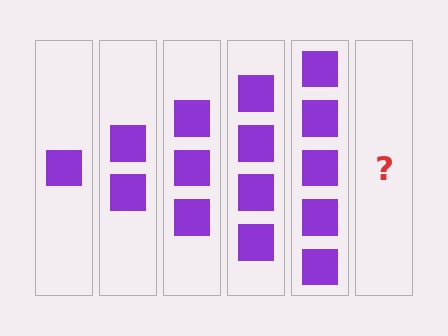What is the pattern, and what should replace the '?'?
The pattern is that each step adds one more square. The '?' should be 6 squares.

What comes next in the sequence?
The next element should be 6 squares.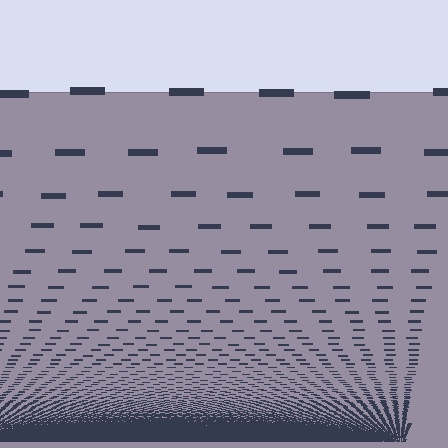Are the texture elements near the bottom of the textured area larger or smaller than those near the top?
Smaller. The gradient is inverted — elements near the bottom are smaller and denser.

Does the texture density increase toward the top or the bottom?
Density increases toward the bottom.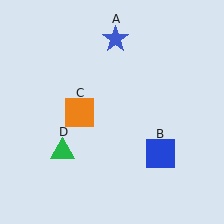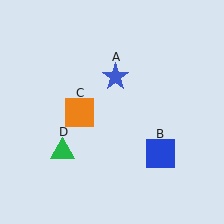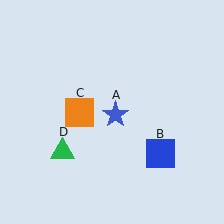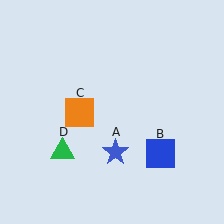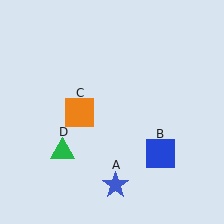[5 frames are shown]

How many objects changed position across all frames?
1 object changed position: blue star (object A).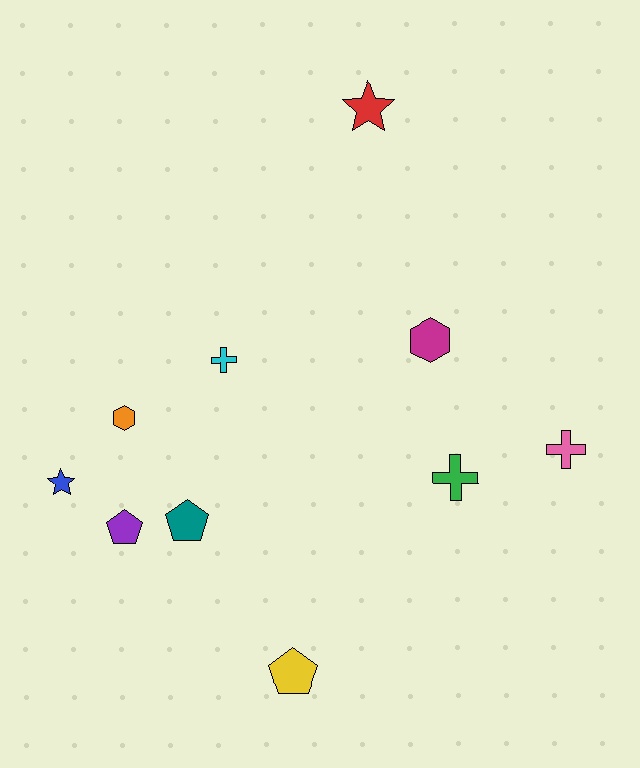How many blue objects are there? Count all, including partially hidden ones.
There is 1 blue object.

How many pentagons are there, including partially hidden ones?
There are 3 pentagons.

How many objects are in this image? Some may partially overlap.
There are 10 objects.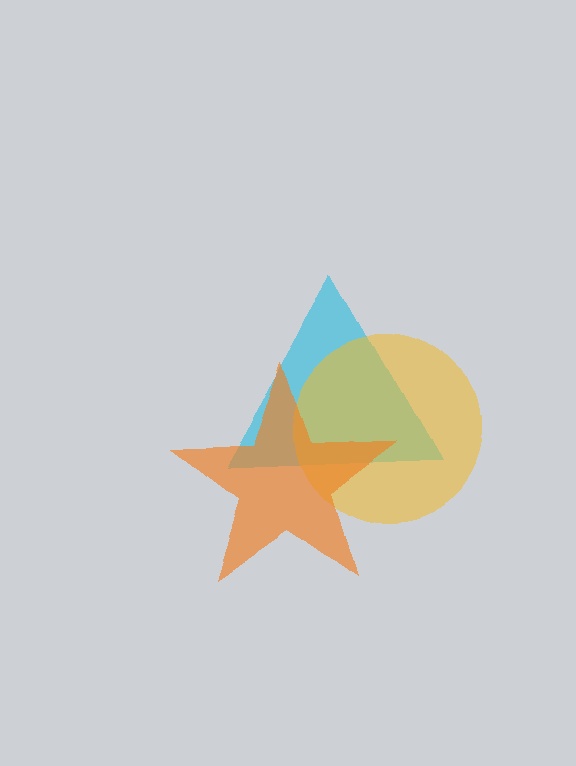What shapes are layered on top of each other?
The layered shapes are: a cyan triangle, a yellow circle, an orange star.